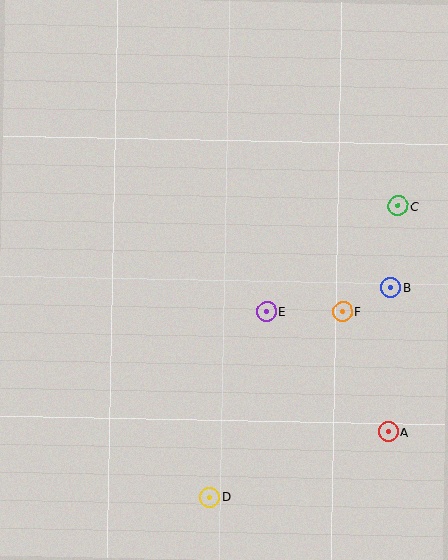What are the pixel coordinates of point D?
Point D is at (209, 497).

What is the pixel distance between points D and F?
The distance between D and F is 228 pixels.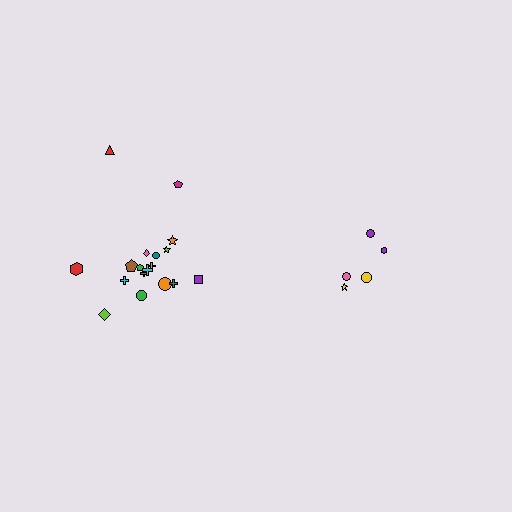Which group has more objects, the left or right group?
The left group.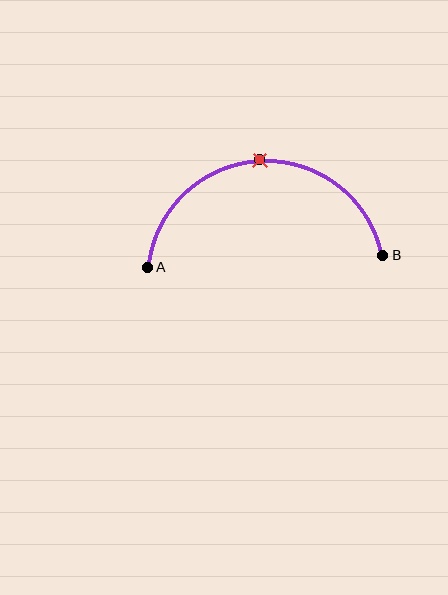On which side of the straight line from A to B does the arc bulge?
The arc bulges above the straight line connecting A and B.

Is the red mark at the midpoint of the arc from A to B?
Yes. The red mark lies on the arc at equal arc-length from both A and B — it is the arc midpoint.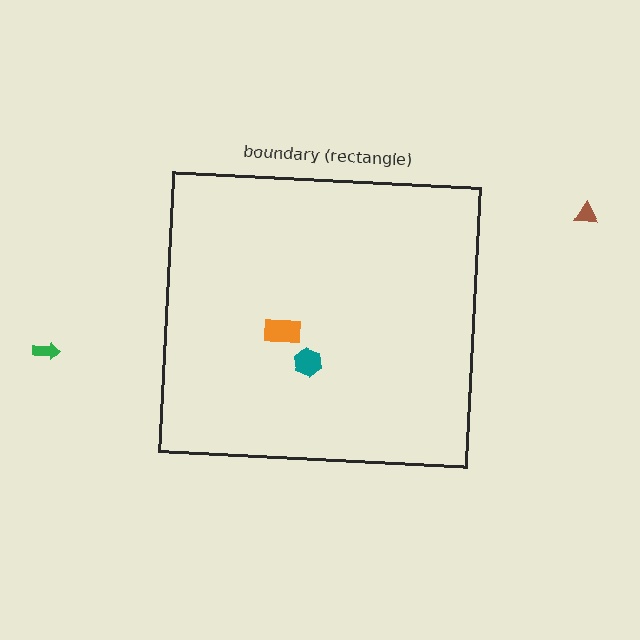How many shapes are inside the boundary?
2 inside, 2 outside.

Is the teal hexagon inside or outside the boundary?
Inside.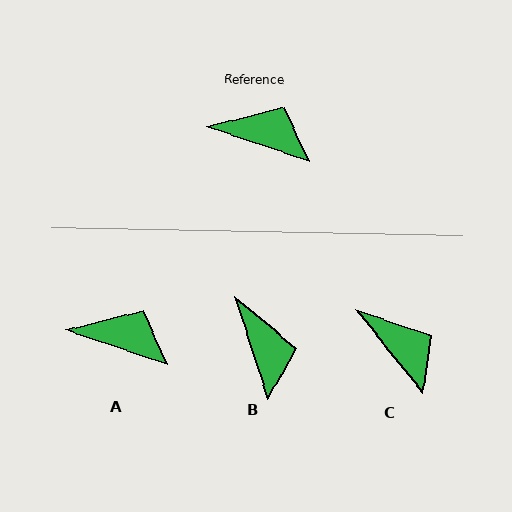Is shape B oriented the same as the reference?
No, it is off by about 54 degrees.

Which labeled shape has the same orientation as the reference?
A.